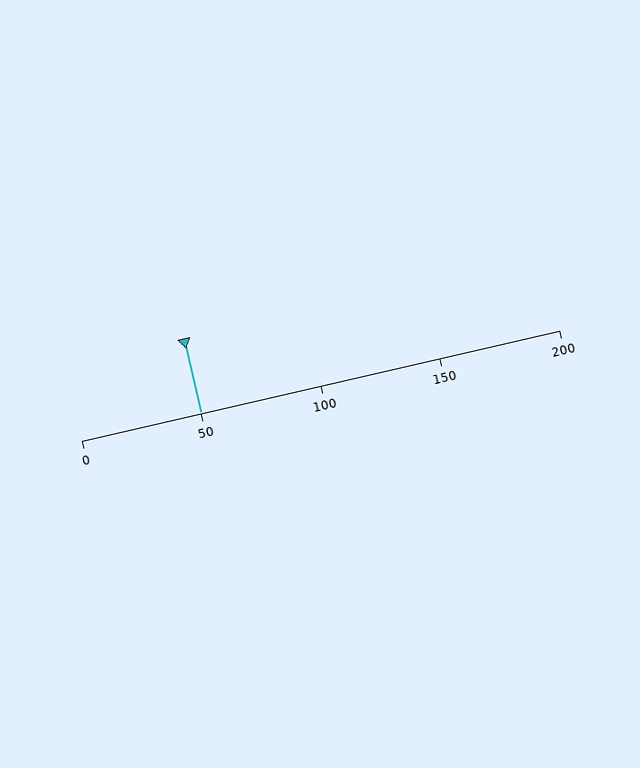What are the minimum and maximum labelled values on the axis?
The axis runs from 0 to 200.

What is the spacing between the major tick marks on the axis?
The major ticks are spaced 50 apart.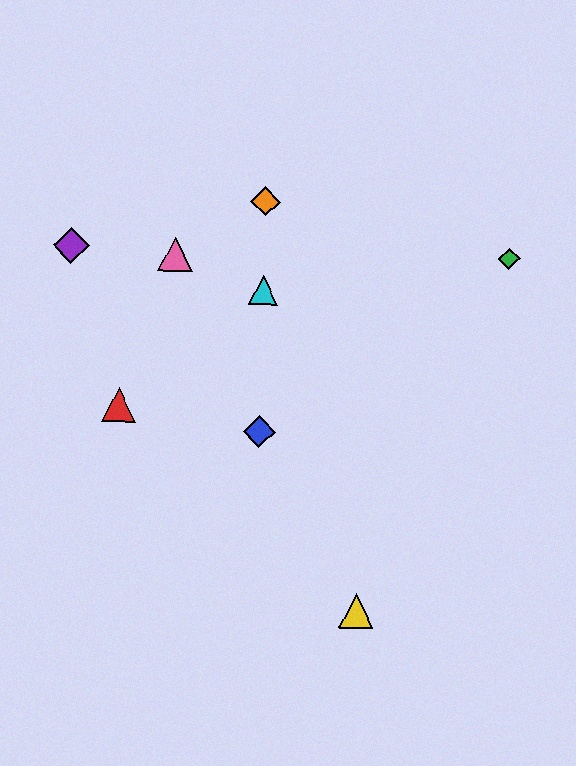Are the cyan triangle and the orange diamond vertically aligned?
Yes, both are at x≈263.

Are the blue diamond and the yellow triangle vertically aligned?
No, the blue diamond is at x≈259 and the yellow triangle is at x≈356.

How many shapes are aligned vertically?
3 shapes (the blue diamond, the orange diamond, the cyan triangle) are aligned vertically.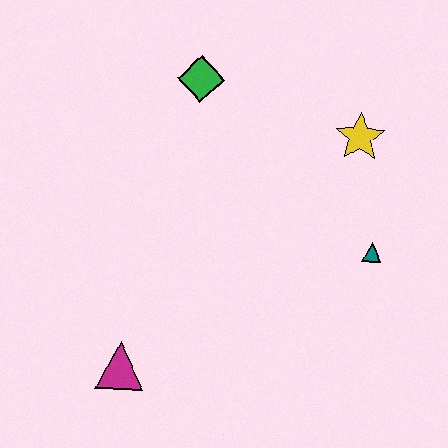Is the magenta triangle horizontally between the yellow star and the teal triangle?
No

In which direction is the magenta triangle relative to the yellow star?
The magenta triangle is below the yellow star.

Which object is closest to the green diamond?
The yellow star is closest to the green diamond.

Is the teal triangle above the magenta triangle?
Yes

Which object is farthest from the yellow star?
The magenta triangle is farthest from the yellow star.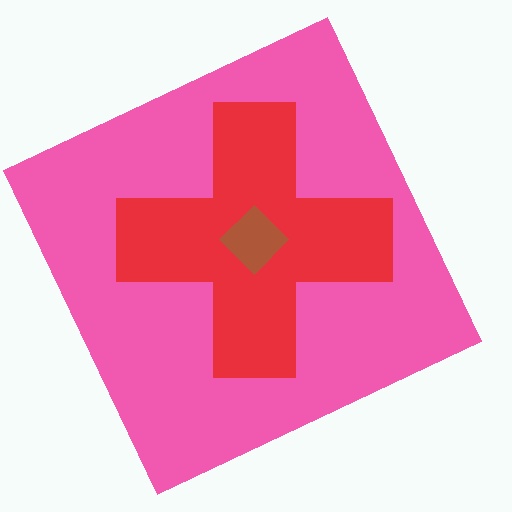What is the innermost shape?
The brown diamond.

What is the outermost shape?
The pink square.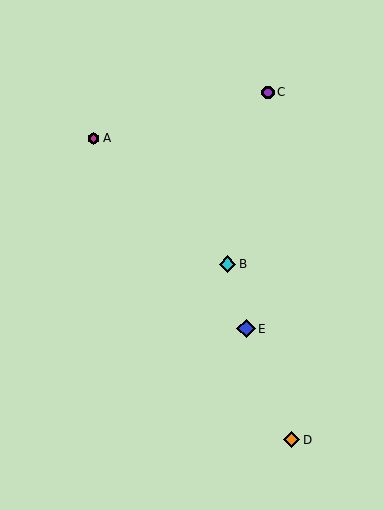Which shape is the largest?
The blue diamond (labeled E) is the largest.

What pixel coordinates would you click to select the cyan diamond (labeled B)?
Click at (228, 264) to select the cyan diamond B.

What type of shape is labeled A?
Shape A is a magenta hexagon.